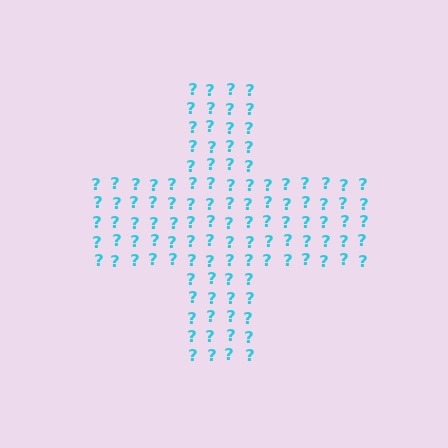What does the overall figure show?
The overall figure shows a cross.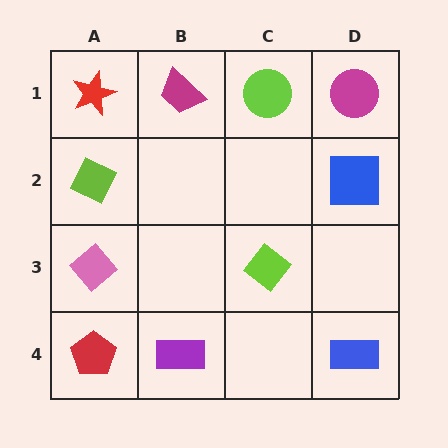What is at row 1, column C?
A lime circle.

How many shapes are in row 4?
3 shapes.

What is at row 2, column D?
A blue square.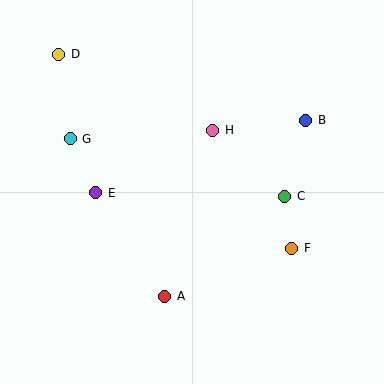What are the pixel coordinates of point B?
Point B is at (306, 120).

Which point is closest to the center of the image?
Point H at (213, 130) is closest to the center.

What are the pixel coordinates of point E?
Point E is at (96, 193).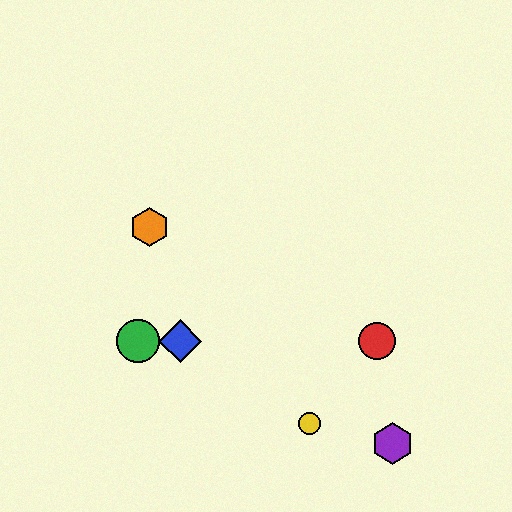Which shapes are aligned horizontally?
The red circle, the blue diamond, the green circle are aligned horizontally.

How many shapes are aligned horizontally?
3 shapes (the red circle, the blue diamond, the green circle) are aligned horizontally.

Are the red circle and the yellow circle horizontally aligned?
No, the red circle is at y≈341 and the yellow circle is at y≈423.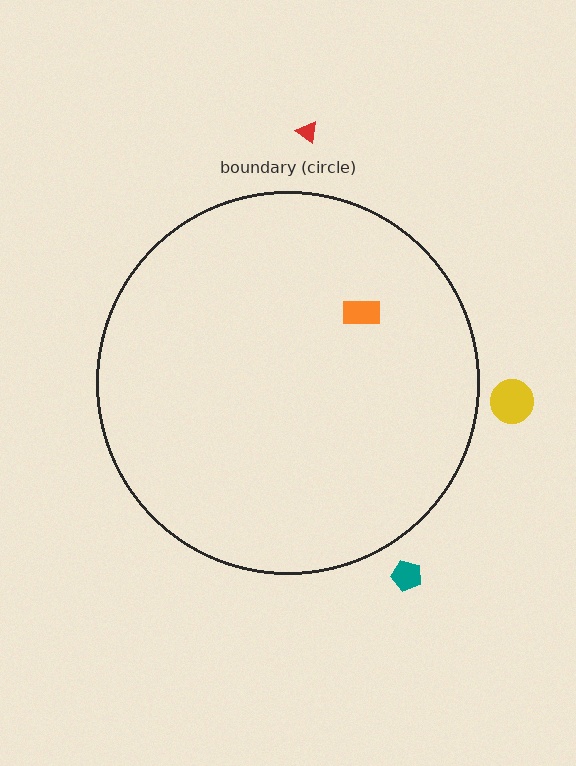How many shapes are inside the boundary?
1 inside, 3 outside.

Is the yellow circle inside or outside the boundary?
Outside.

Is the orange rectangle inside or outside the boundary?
Inside.